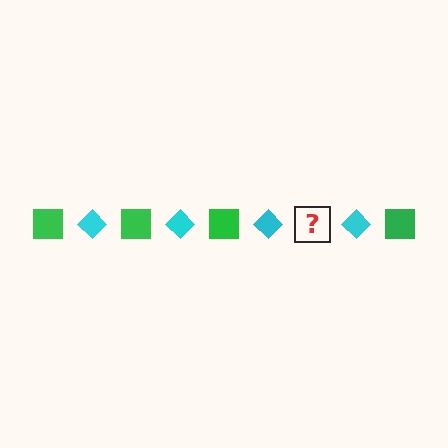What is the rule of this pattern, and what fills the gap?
The rule is that the pattern alternates between green square and cyan diamond. The gap should be filled with a green square.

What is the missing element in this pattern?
The missing element is a green square.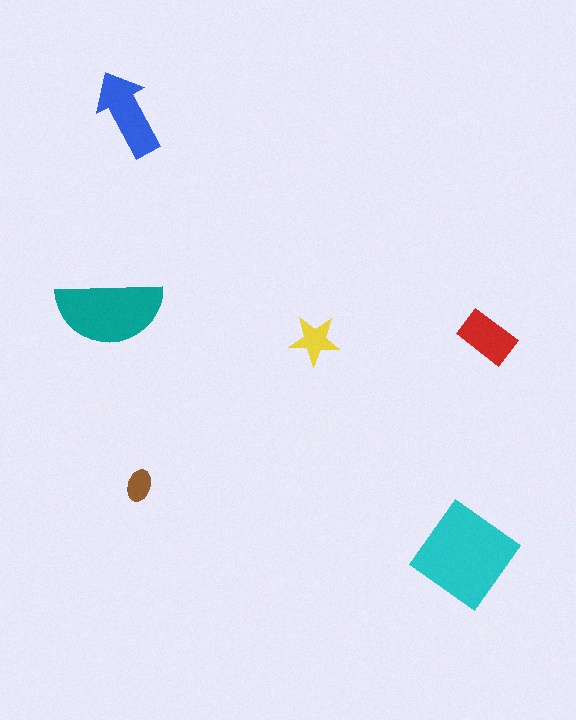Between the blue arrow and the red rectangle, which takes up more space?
The blue arrow.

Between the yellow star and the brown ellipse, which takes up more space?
The yellow star.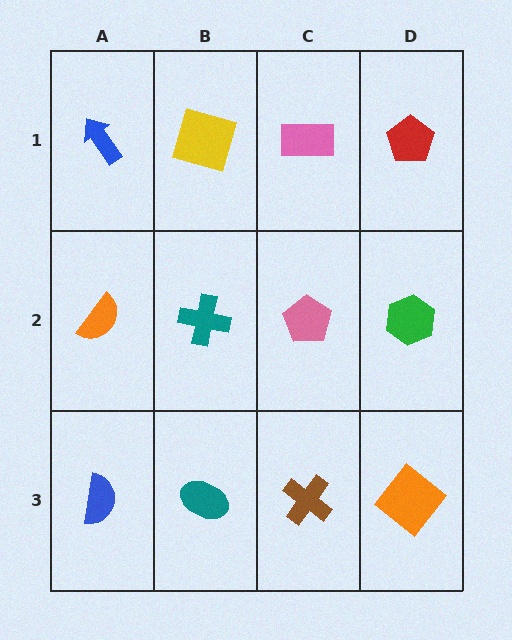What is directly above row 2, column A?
A blue arrow.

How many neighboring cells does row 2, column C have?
4.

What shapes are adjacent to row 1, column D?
A green hexagon (row 2, column D), a pink rectangle (row 1, column C).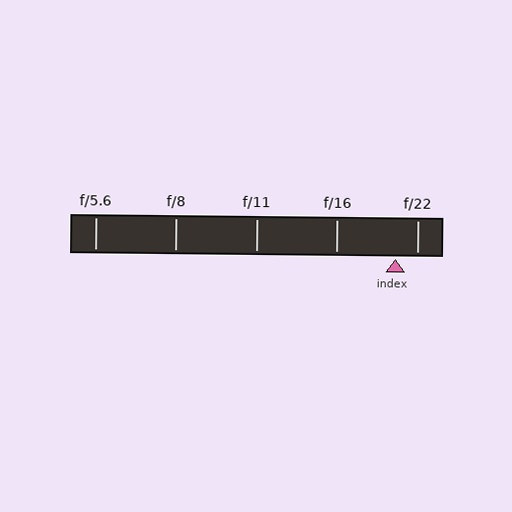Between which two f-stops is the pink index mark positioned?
The index mark is between f/16 and f/22.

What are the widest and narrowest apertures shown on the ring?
The widest aperture shown is f/5.6 and the narrowest is f/22.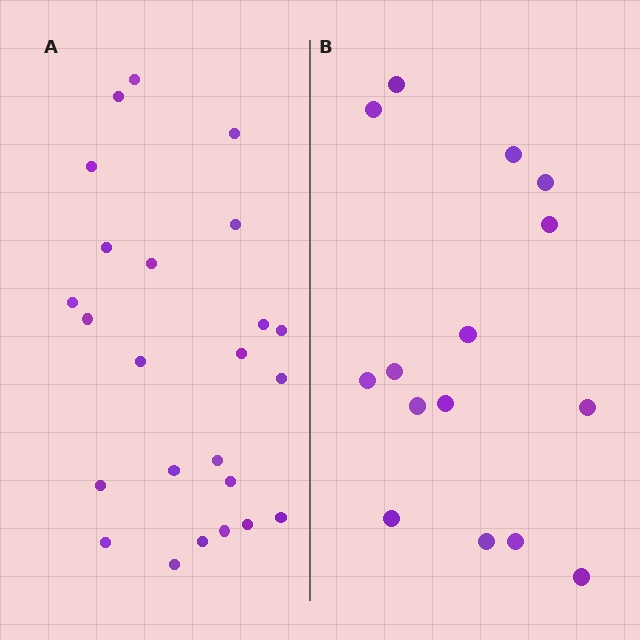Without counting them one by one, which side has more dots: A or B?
Region A (the left region) has more dots.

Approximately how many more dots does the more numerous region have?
Region A has roughly 8 or so more dots than region B.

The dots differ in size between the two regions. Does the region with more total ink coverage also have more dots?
No. Region B has more total ink coverage because its dots are larger, but region A actually contains more individual dots. Total area can be misleading — the number of items is what matters here.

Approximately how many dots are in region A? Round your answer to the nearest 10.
About 20 dots. (The exact count is 24, which rounds to 20.)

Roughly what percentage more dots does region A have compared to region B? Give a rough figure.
About 60% more.